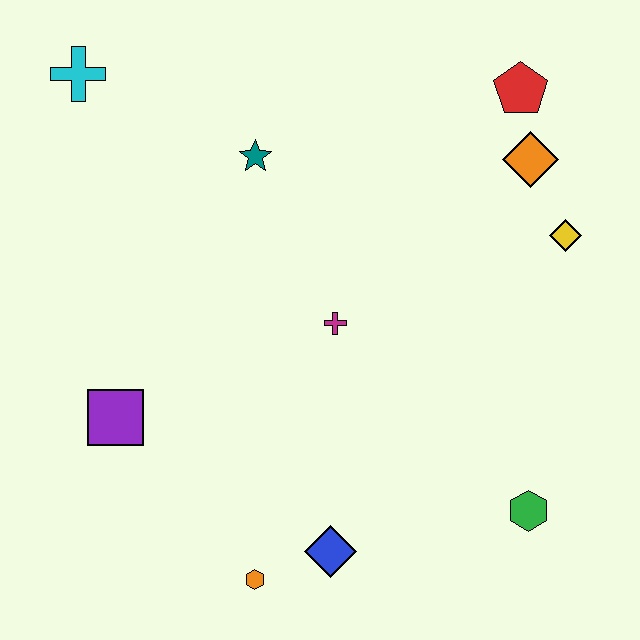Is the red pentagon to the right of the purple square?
Yes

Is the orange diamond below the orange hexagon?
No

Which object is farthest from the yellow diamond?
The cyan cross is farthest from the yellow diamond.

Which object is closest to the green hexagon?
The blue diamond is closest to the green hexagon.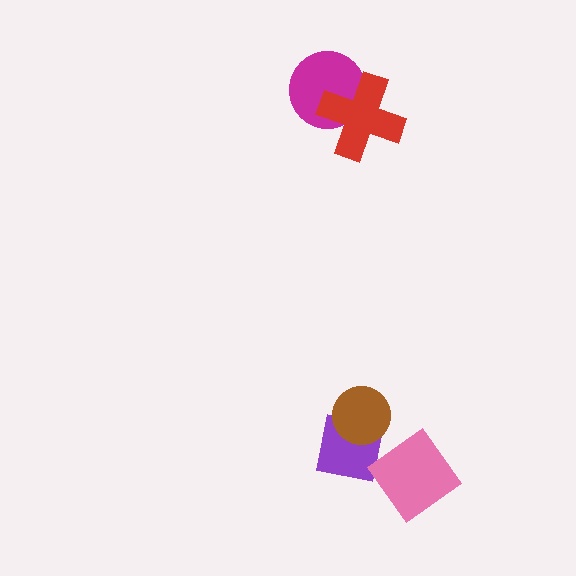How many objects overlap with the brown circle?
1 object overlaps with the brown circle.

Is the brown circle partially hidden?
No, no other shape covers it.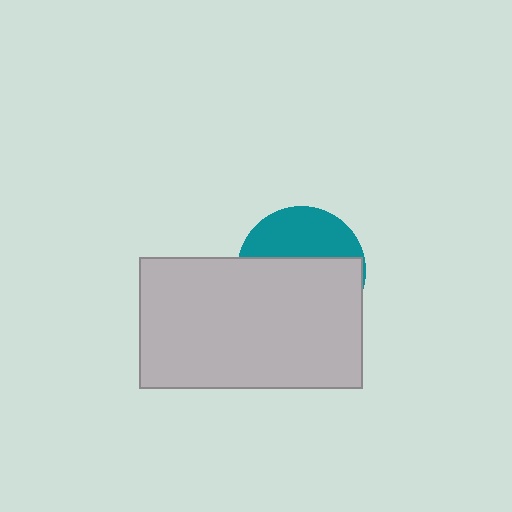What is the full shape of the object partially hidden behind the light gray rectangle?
The partially hidden object is a teal circle.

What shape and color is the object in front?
The object in front is a light gray rectangle.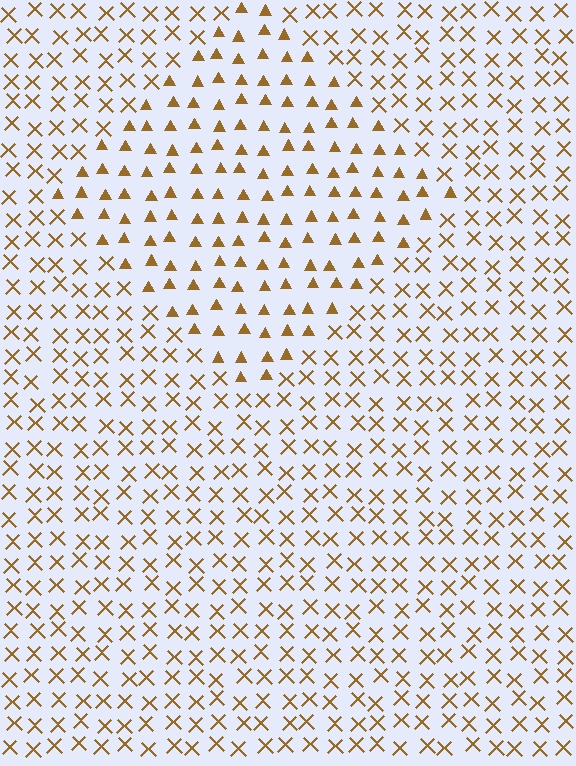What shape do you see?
I see a diamond.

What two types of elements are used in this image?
The image uses triangles inside the diamond region and X marks outside it.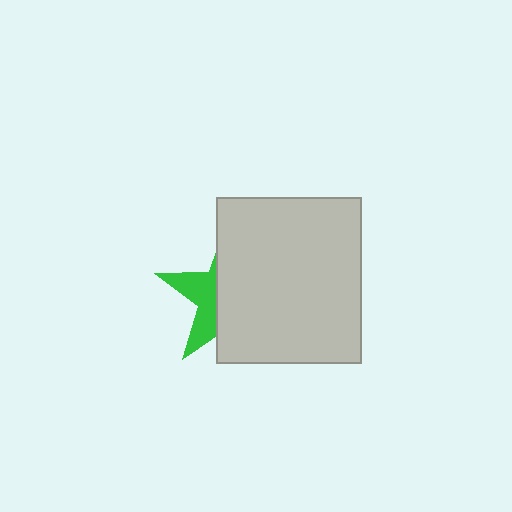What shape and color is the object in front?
The object in front is a light gray rectangle.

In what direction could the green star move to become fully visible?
The green star could move left. That would shift it out from behind the light gray rectangle entirely.